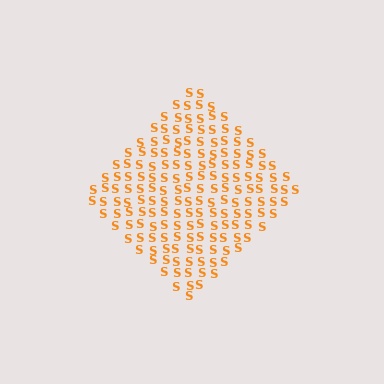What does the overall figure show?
The overall figure shows a diamond.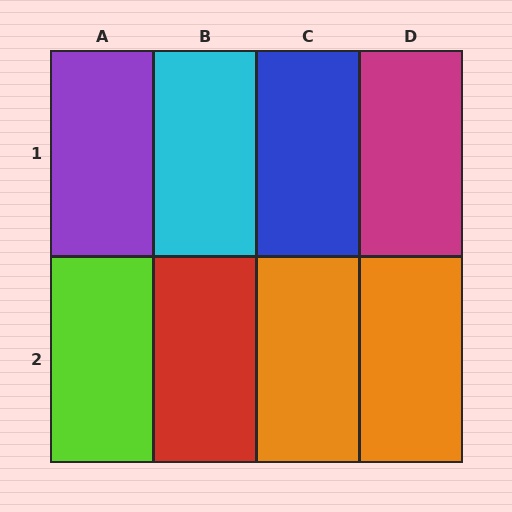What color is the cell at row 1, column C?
Blue.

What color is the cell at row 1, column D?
Magenta.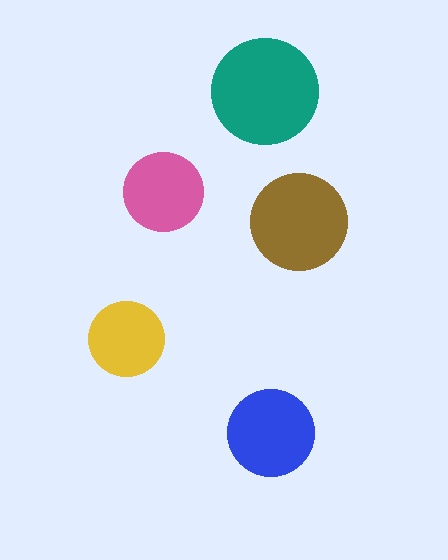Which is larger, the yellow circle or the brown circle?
The brown one.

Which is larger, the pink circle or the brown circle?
The brown one.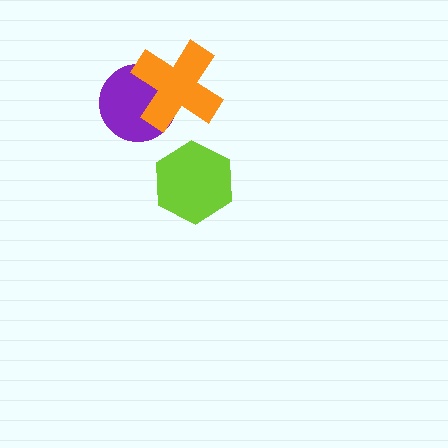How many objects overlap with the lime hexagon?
0 objects overlap with the lime hexagon.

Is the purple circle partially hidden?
Yes, it is partially covered by another shape.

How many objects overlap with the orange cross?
1 object overlaps with the orange cross.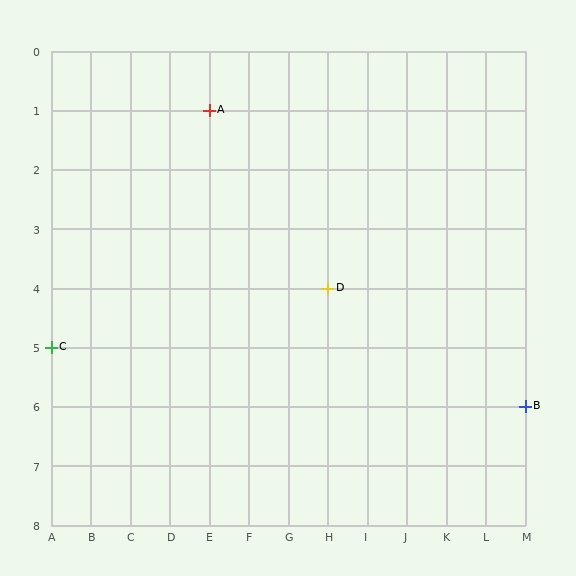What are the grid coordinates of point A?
Point A is at grid coordinates (E, 1).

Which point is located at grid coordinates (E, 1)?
Point A is at (E, 1).